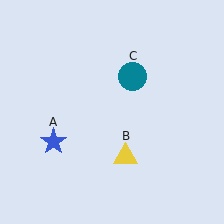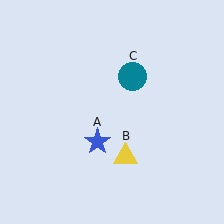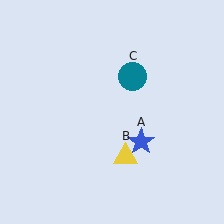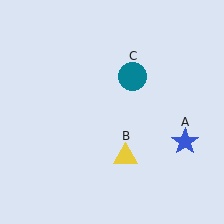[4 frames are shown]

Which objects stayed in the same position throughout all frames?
Yellow triangle (object B) and teal circle (object C) remained stationary.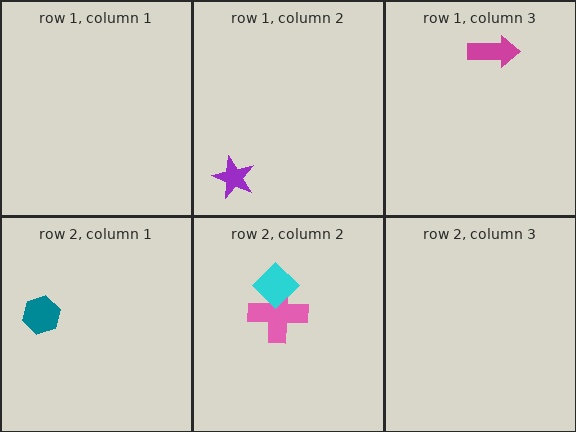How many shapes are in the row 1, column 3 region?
1.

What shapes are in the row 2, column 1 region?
The teal hexagon.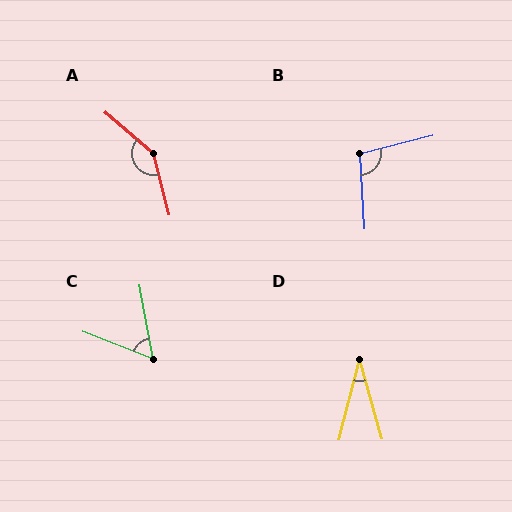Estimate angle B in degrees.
Approximately 101 degrees.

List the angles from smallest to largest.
D (30°), C (58°), B (101°), A (145°).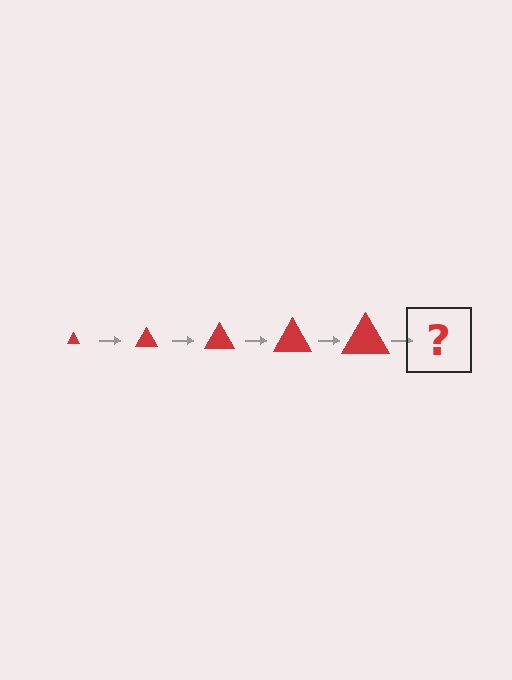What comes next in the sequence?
The next element should be a red triangle, larger than the previous one.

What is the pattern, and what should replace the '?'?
The pattern is that the triangle gets progressively larger each step. The '?' should be a red triangle, larger than the previous one.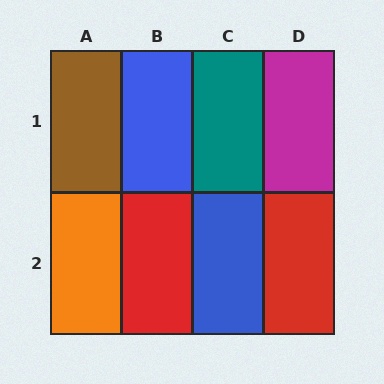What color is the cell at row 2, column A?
Orange.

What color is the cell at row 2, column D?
Red.